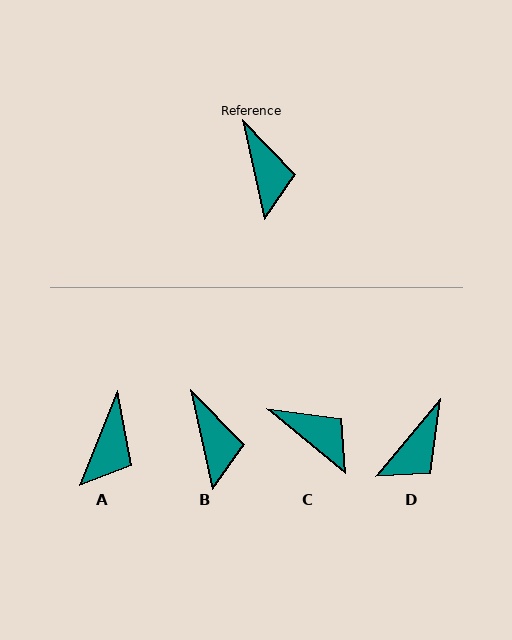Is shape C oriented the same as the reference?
No, it is off by about 38 degrees.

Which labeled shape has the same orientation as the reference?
B.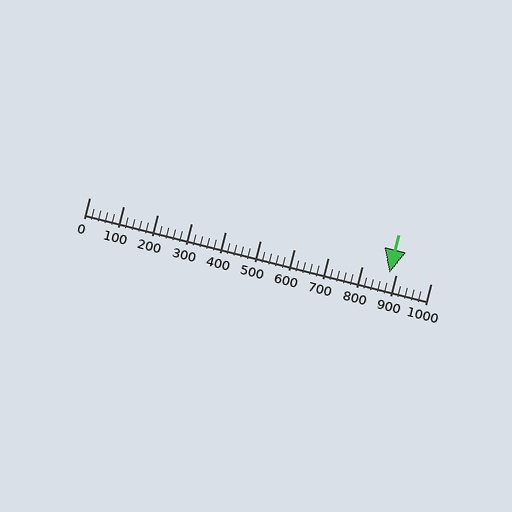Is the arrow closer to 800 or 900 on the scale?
The arrow is closer to 900.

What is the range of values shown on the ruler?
The ruler shows values from 0 to 1000.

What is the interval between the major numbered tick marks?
The major tick marks are spaced 100 units apart.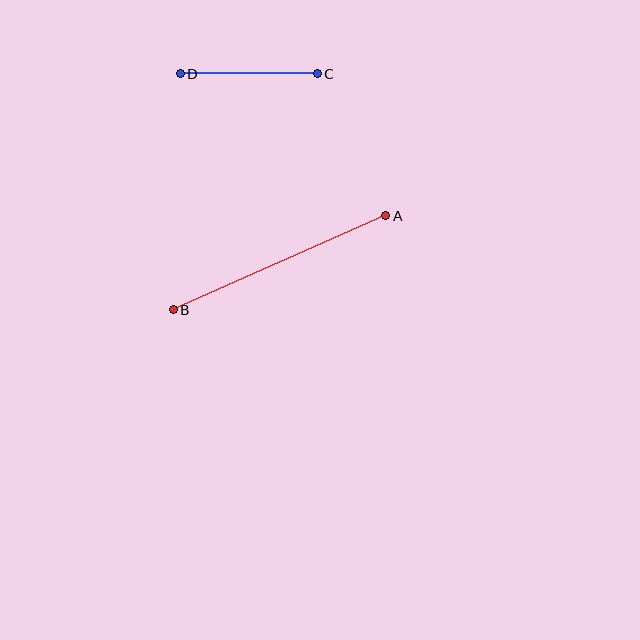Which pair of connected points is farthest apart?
Points A and B are farthest apart.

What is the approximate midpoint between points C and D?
The midpoint is at approximately (249, 74) pixels.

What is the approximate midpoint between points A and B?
The midpoint is at approximately (279, 263) pixels.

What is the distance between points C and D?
The distance is approximately 137 pixels.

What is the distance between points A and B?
The distance is approximately 232 pixels.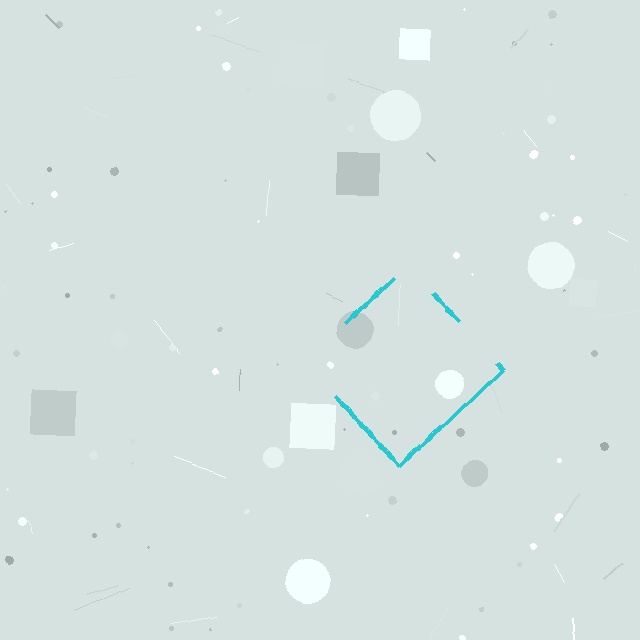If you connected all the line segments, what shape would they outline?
They would outline a diamond.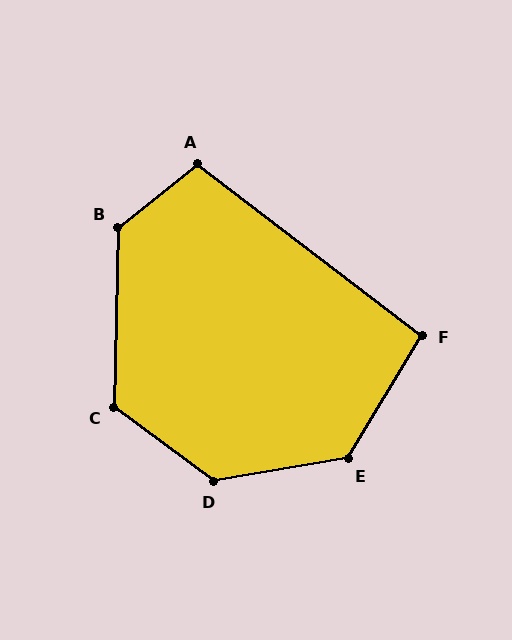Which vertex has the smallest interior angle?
F, at approximately 97 degrees.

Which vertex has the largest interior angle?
D, at approximately 134 degrees.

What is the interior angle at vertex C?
Approximately 125 degrees (obtuse).